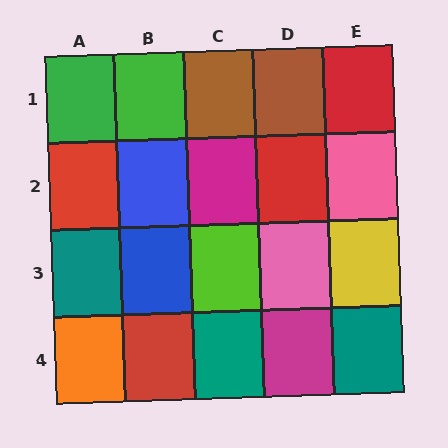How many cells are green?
2 cells are green.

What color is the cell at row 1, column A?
Green.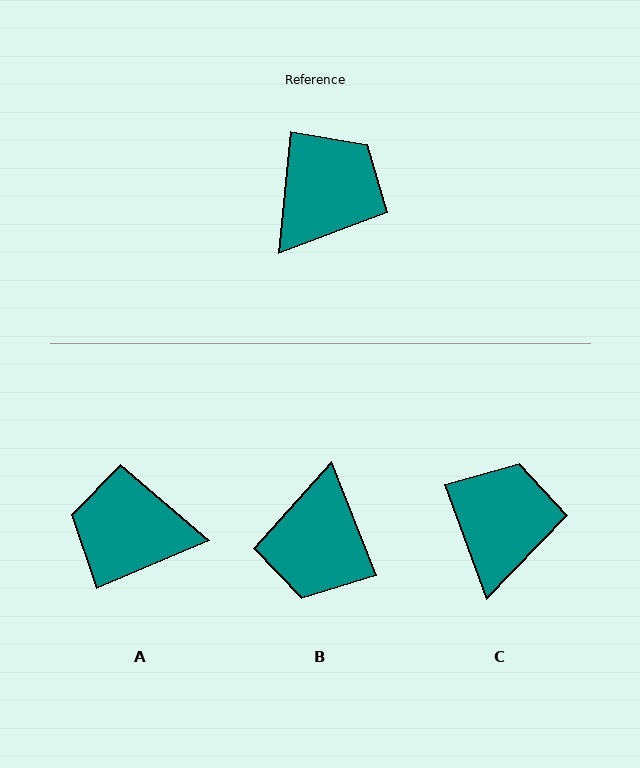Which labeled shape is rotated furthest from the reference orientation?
B, about 153 degrees away.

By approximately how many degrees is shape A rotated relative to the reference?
Approximately 119 degrees counter-clockwise.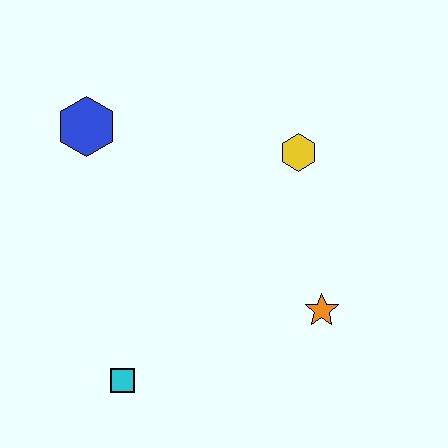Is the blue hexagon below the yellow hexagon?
No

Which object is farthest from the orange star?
The blue hexagon is farthest from the orange star.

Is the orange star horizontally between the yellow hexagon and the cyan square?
No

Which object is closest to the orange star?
The yellow hexagon is closest to the orange star.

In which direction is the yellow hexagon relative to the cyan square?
The yellow hexagon is above the cyan square.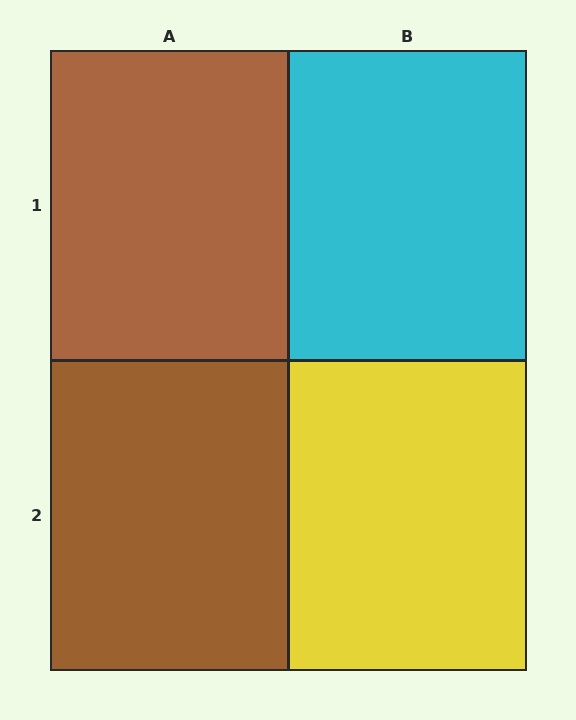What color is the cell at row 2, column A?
Brown.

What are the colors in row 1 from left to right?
Brown, cyan.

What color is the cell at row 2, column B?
Yellow.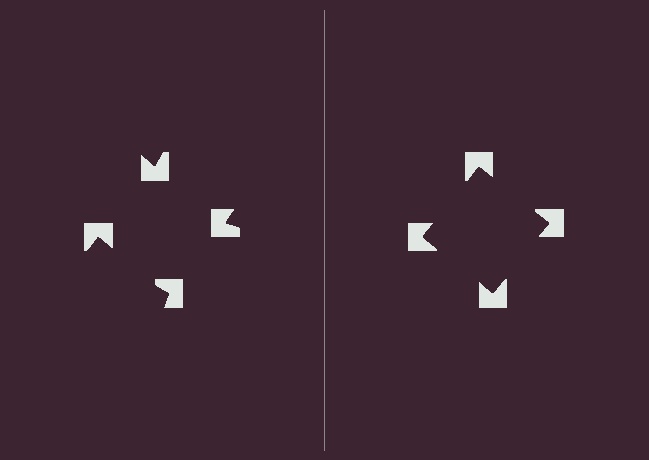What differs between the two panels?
The notched squares are positioned identically on both sides; only the wedge orientations differ. On the right they align to a square; on the left they are misaligned.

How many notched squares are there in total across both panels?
8 — 4 on each side.